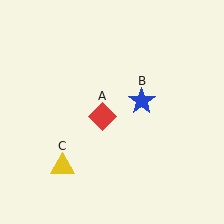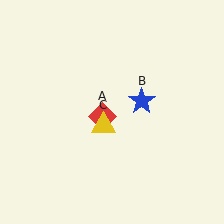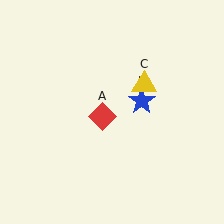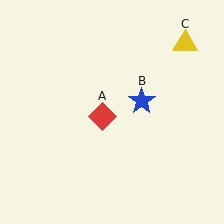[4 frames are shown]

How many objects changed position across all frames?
1 object changed position: yellow triangle (object C).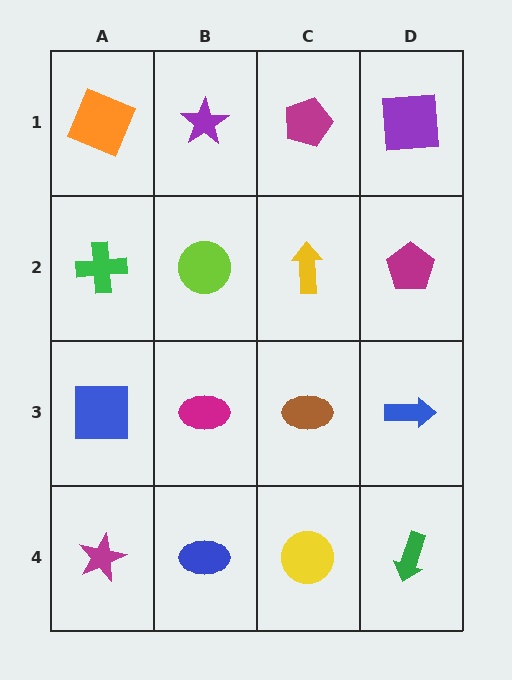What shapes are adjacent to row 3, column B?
A lime circle (row 2, column B), a blue ellipse (row 4, column B), a blue square (row 3, column A), a brown ellipse (row 3, column C).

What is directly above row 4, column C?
A brown ellipse.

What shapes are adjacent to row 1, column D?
A magenta pentagon (row 2, column D), a magenta pentagon (row 1, column C).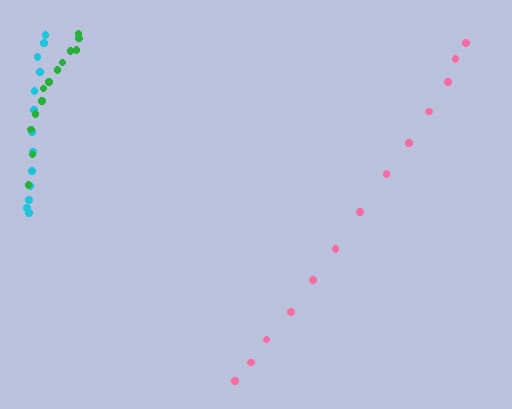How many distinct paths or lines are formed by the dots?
There are 3 distinct paths.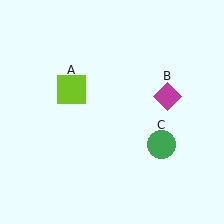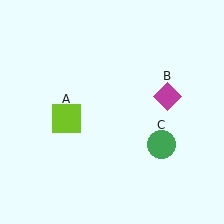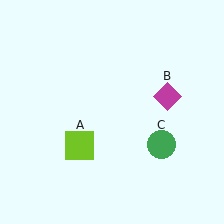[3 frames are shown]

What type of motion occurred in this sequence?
The lime square (object A) rotated counterclockwise around the center of the scene.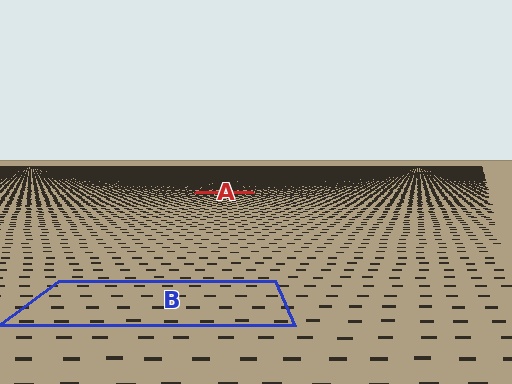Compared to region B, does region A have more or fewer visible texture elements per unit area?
Region A has more texture elements per unit area — they are packed more densely because it is farther away.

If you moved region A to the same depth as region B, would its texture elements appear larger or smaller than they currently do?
They would appear larger. At a closer depth, the same texture elements are projected at a bigger on-screen size.